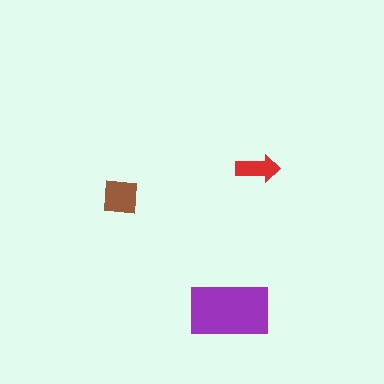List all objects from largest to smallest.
The purple rectangle, the brown square, the red arrow.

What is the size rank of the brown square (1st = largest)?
2nd.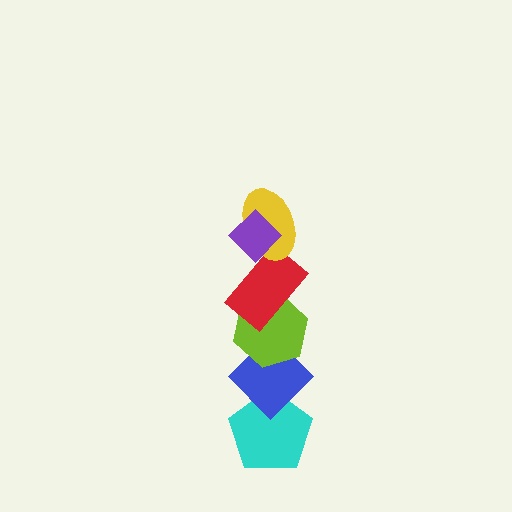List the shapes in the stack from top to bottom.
From top to bottom: the purple diamond, the yellow ellipse, the red rectangle, the lime hexagon, the blue diamond, the cyan pentagon.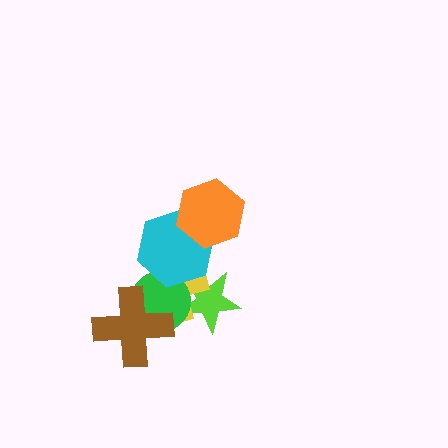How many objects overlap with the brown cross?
2 objects overlap with the brown cross.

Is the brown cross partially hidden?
No, no other shape covers it.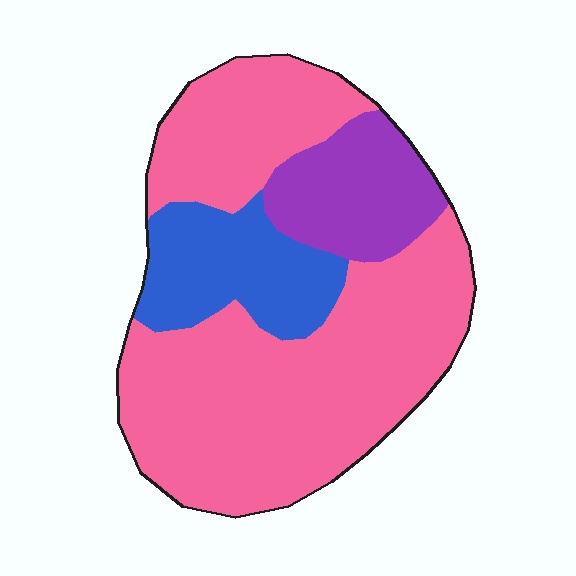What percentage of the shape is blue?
Blue takes up about one sixth (1/6) of the shape.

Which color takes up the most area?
Pink, at roughly 70%.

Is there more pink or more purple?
Pink.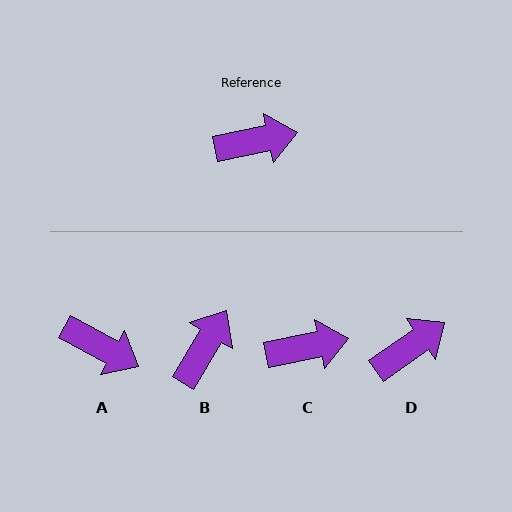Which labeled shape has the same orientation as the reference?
C.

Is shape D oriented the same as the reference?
No, it is off by about 24 degrees.